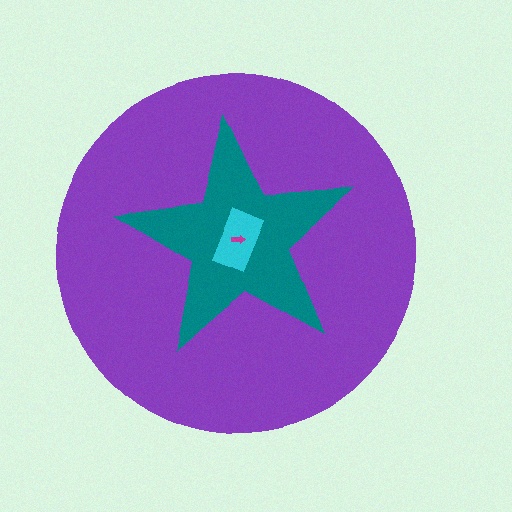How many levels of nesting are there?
4.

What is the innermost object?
The magenta arrow.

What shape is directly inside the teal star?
The cyan rectangle.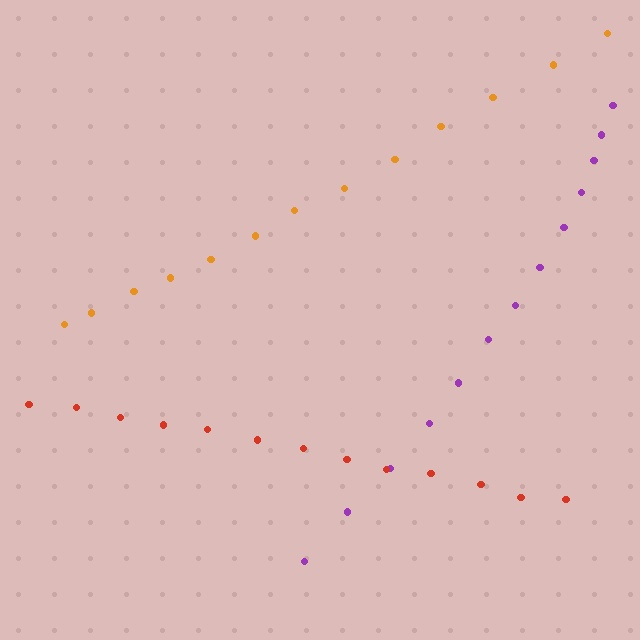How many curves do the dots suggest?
There are 3 distinct paths.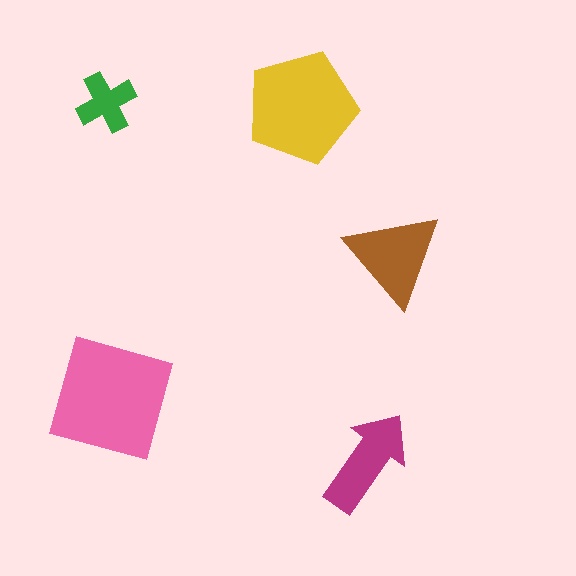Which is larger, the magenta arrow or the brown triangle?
The brown triangle.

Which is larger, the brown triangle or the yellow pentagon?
The yellow pentagon.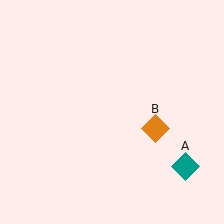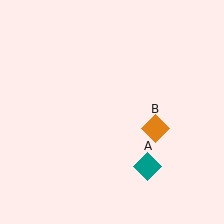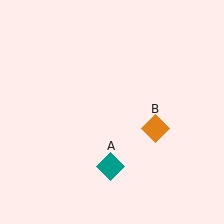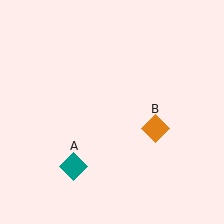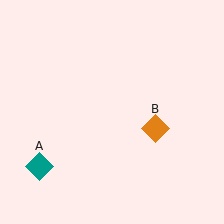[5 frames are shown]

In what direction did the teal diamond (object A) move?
The teal diamond (object A) moved left.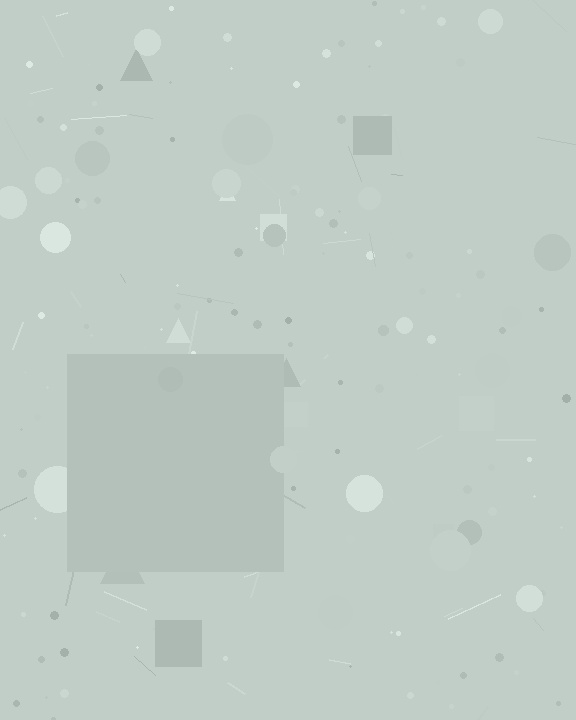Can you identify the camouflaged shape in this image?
The camouflaged shape is a square.